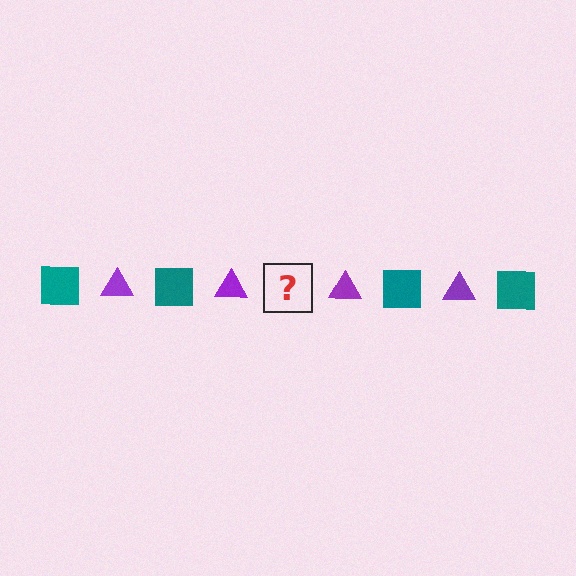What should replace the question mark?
The question mark should be replaced with a teal square.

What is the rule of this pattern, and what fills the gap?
The rule is that the pattern alternates between teal square and purple triangle. The gap should be filled with a teal square.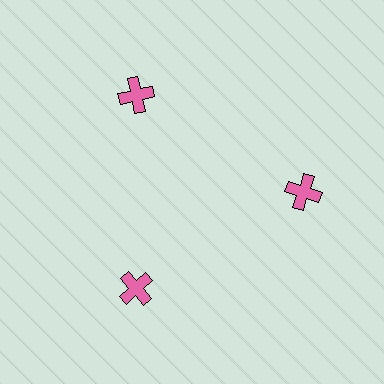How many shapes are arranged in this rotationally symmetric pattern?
There are 3 shapes, arranged in 3 groups of 1.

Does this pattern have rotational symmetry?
Yes, this pattern has 3-fold rotational symmetry. It looks the same after rotating 120 degrees around the center.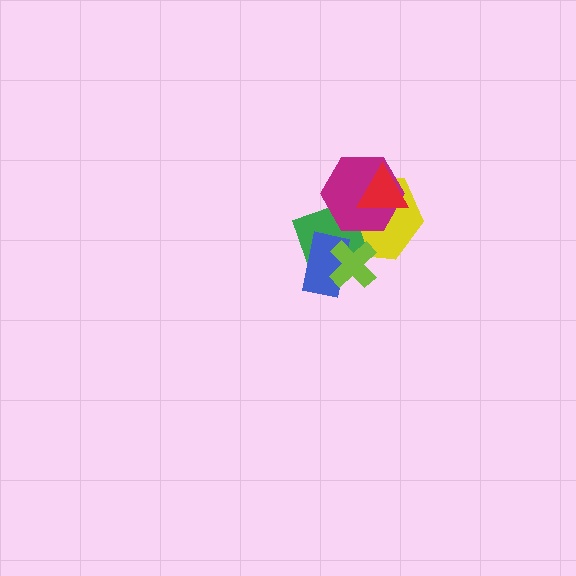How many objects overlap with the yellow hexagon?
4 objects overlap with the yellow hexagon.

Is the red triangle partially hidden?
No, no other shape covers it.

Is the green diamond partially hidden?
Yes, it is partially covered by another shape.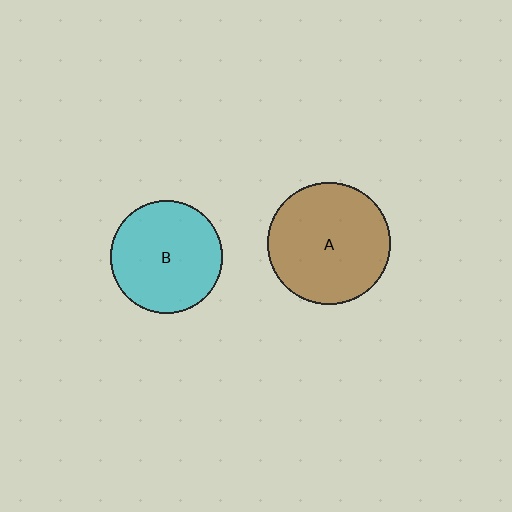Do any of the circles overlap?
No, none of the circles overlap.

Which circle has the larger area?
Circle A (brown).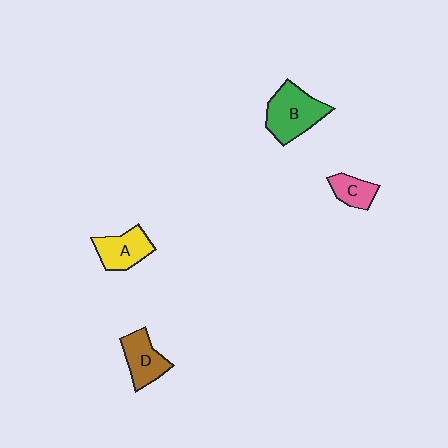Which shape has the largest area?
Shape B (green).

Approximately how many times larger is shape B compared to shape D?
Approximately 1.4 times.